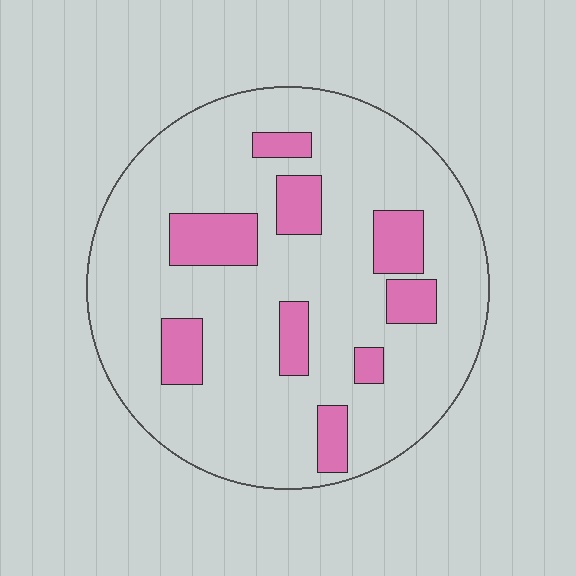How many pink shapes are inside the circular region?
9.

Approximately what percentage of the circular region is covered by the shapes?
Approximately 20%.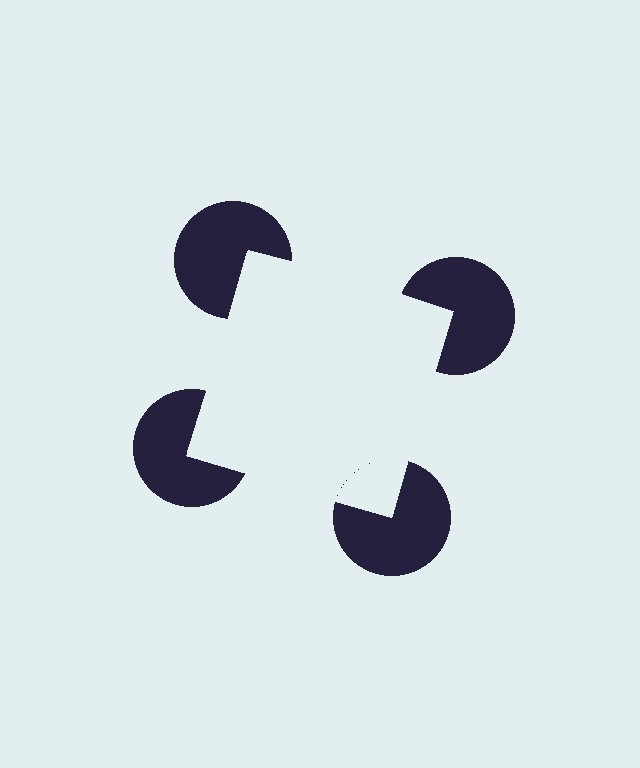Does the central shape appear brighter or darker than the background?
It typically appears slightly brighter than the background, even though no actual brightness change is drawn.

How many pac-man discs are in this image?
There are 4 — one at each vertex of the illusory square.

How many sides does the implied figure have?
4 sides.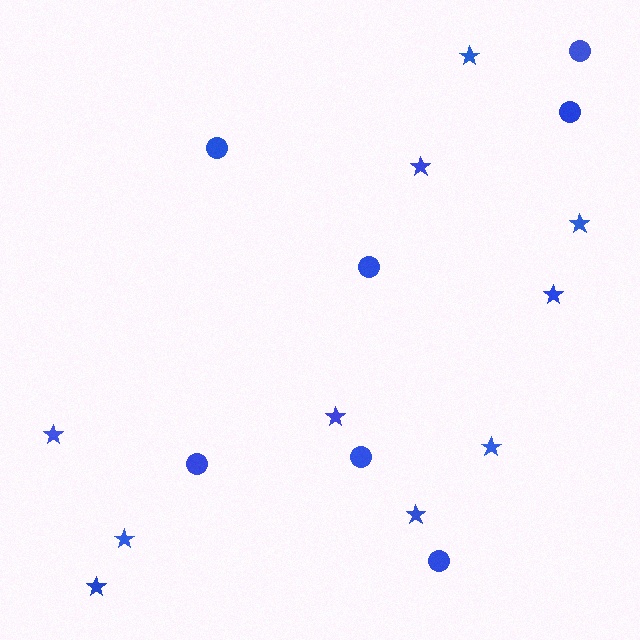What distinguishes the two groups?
There are 2 groups: one group of stars (10) and one group of circles (7).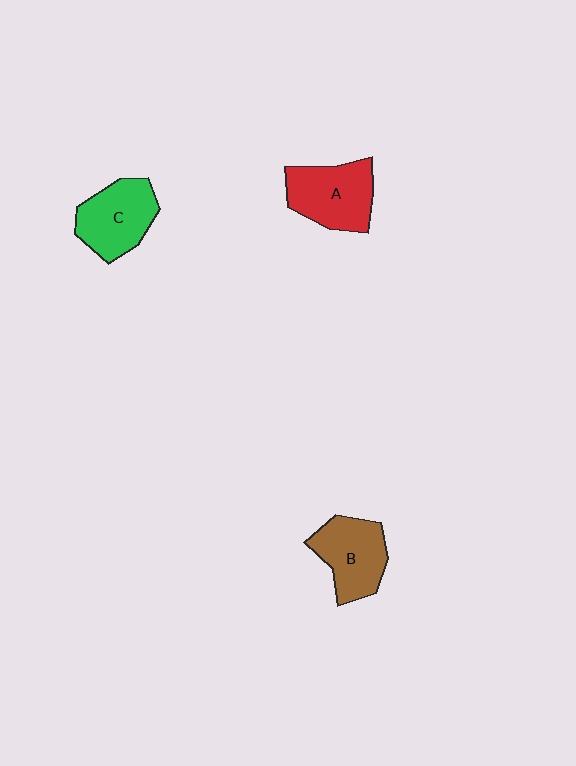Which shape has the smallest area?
Shape B (brown).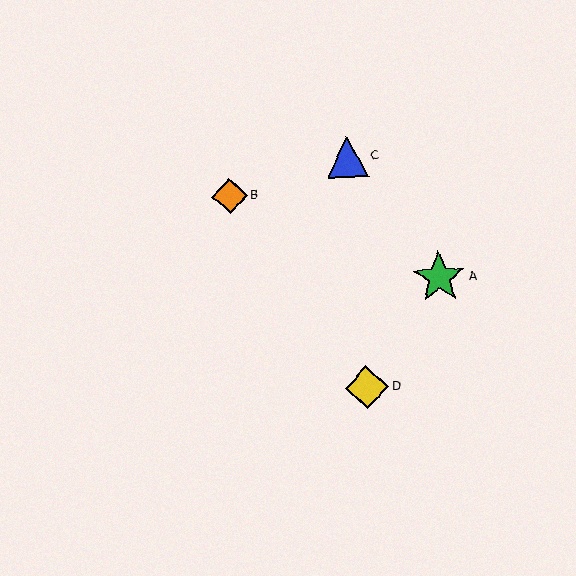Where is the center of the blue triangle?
The center of the blue triangle is at (347, 157).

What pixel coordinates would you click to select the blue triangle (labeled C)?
Click at (347, 157) to select the blue triangle C.